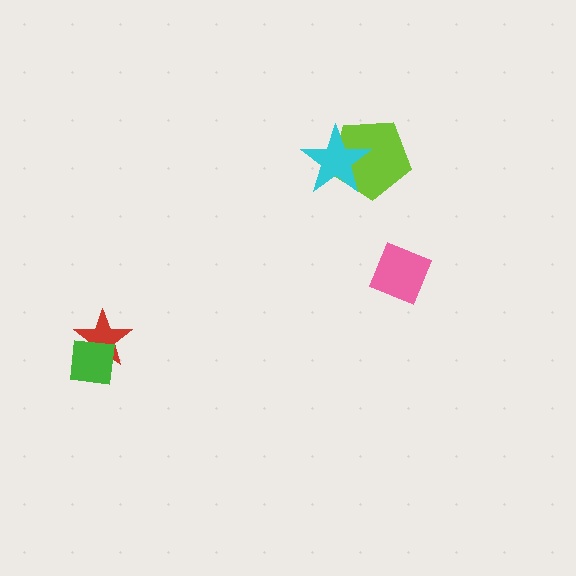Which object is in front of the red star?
The green square is in front of the red star.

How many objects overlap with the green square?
1 object overlaps with the green square.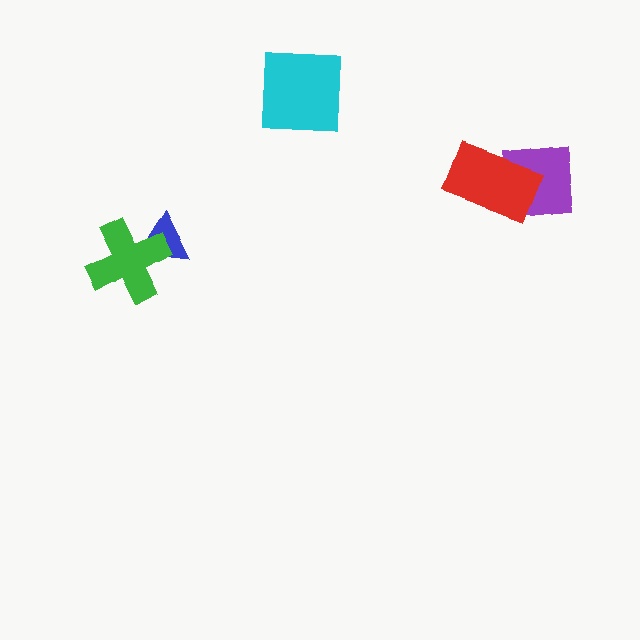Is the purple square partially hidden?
Yes, it is partially covered by another shape.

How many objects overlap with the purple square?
1 object overlaps with the purple square.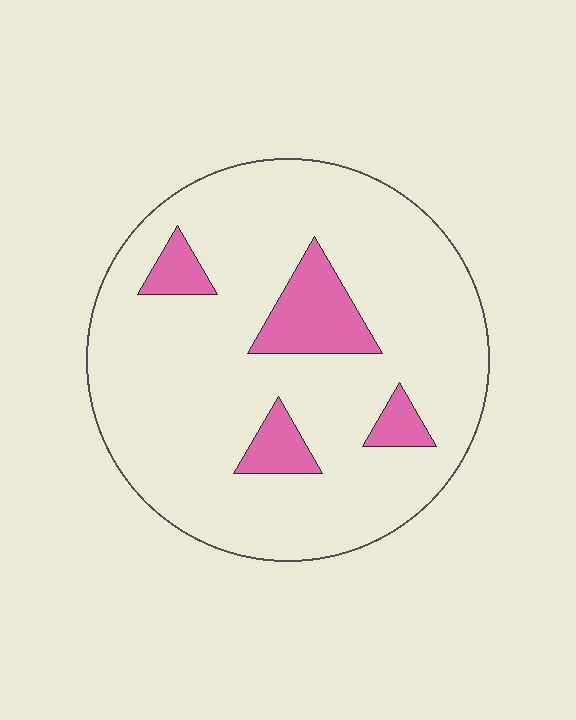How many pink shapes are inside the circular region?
4.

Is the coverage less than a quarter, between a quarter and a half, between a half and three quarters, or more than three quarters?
Less than a quarter.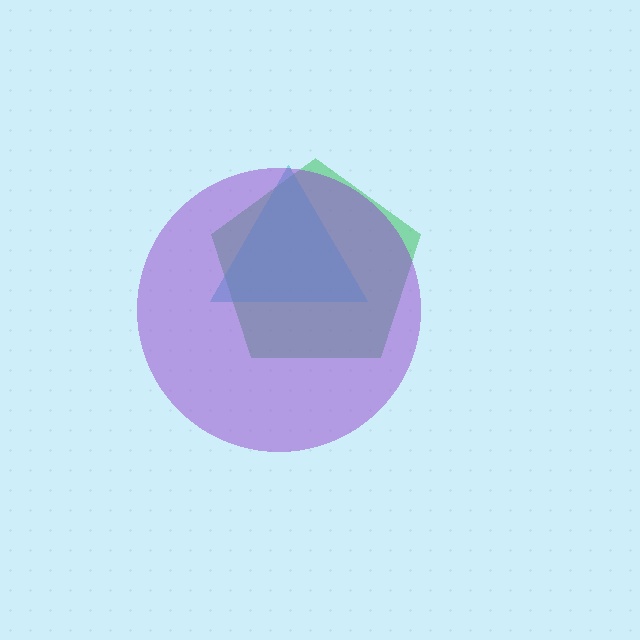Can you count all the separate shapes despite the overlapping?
Yes, there are 3 separate shapes.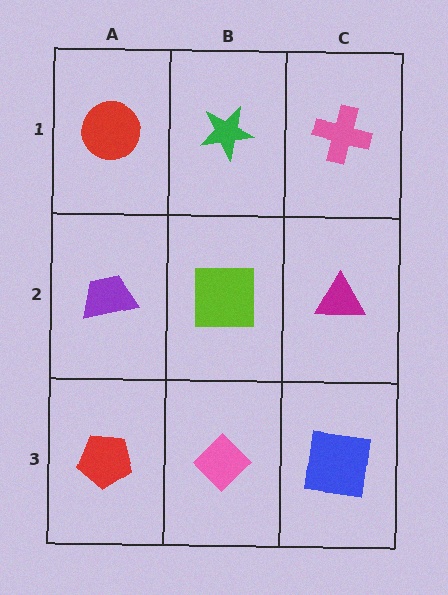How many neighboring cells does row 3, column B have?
3.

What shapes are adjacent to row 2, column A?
A red circle (row 1, column A), a red pentagon (row 3, column A), a lime square (row 2, column B).